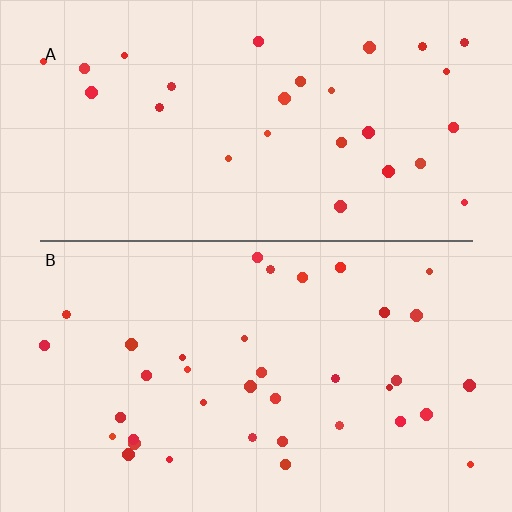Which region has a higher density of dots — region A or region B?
B (the bottom).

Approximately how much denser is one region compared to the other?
Approximately 1.3× — region B over region A.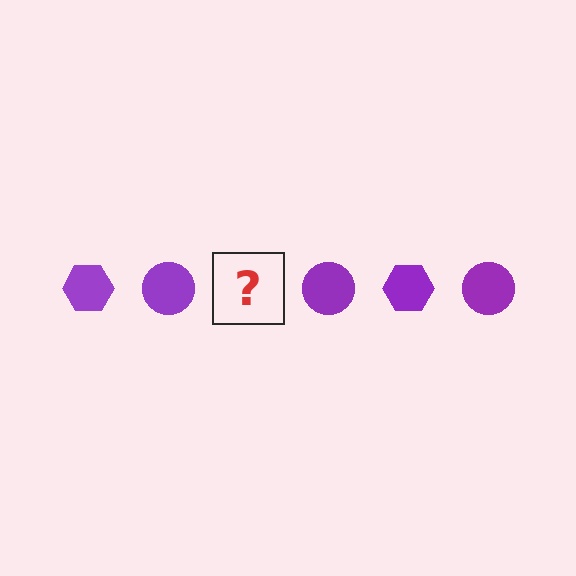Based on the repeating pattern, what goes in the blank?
The blank should be a purple hexagon.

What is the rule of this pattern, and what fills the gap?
The rule is that the pattern cycles through hexagon, circle shapes in purple. The gap should be filled with a purple hexagon.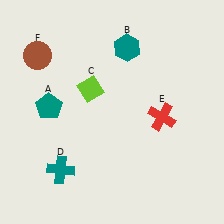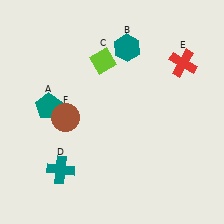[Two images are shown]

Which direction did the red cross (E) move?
The red cross (E) moved up.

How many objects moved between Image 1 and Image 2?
3 objects moved between the two images.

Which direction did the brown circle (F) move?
The brown circle (F) moved down.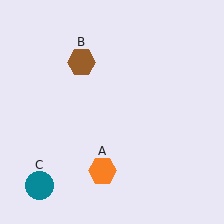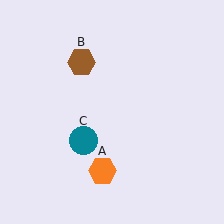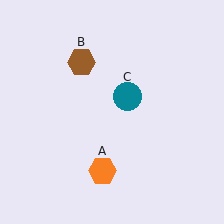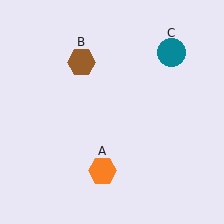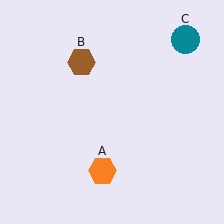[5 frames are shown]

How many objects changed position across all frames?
1 object changed position: teal circle (object C).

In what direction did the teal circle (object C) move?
The teal circle (object C) moved up and to the right.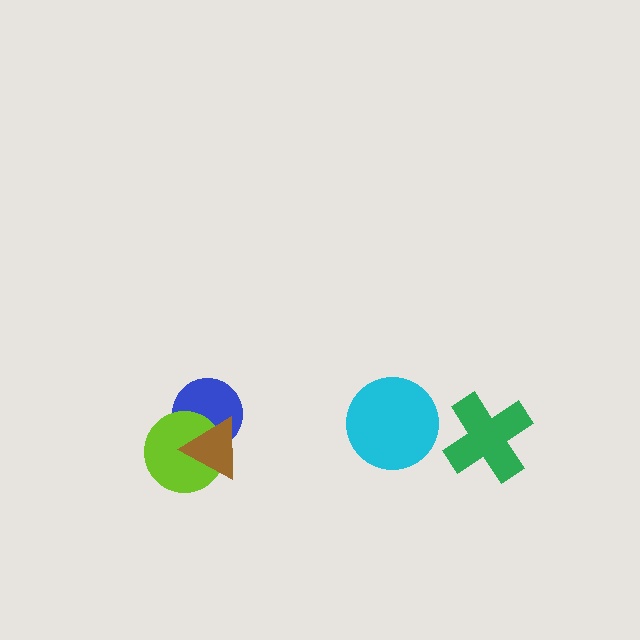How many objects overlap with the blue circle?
2 objects overlap with the blue circle.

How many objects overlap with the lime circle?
2 objects overlap with the lime circle.